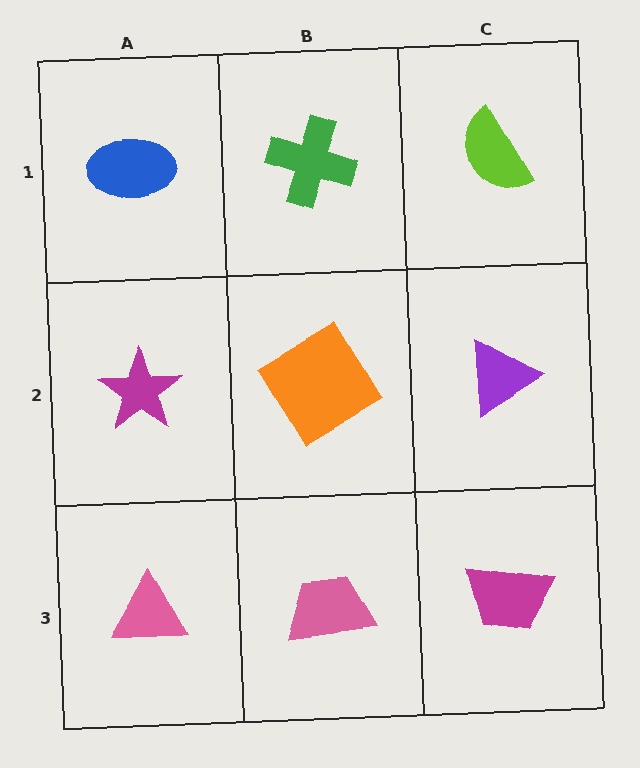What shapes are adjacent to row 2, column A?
A blue ellipse (row 1, column A), a pink triangle (row 3, column A), an orange diamond (row 2, column B).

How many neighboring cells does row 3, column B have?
3.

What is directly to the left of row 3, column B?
A pink triangle.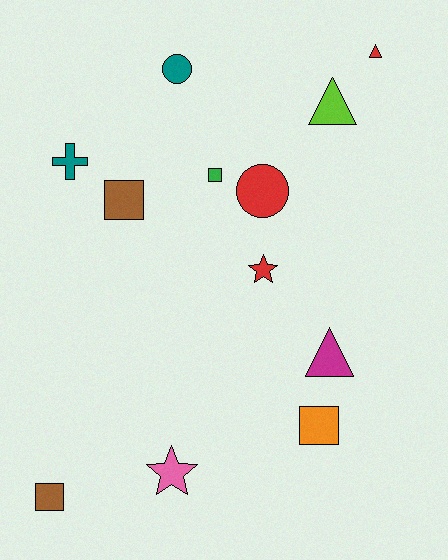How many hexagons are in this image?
There are no hexagons.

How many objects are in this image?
There are 12 objects.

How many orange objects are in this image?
There is 1 orange object.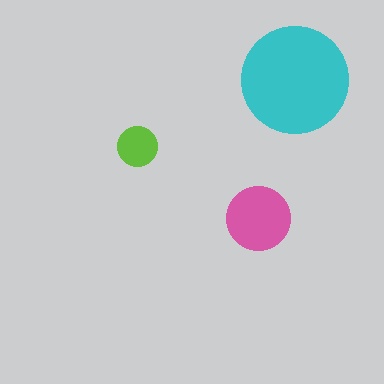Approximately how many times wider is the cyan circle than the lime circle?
About 2.5 times wider.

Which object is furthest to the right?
The cyan circle is rightmost.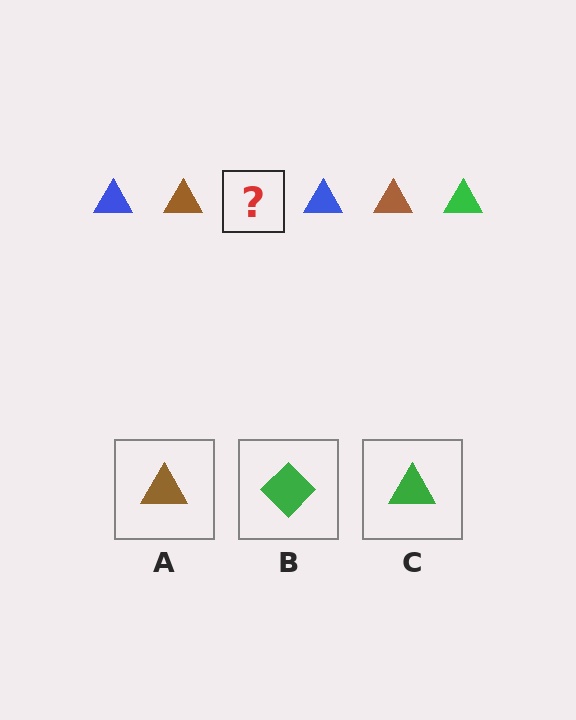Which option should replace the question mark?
Option C.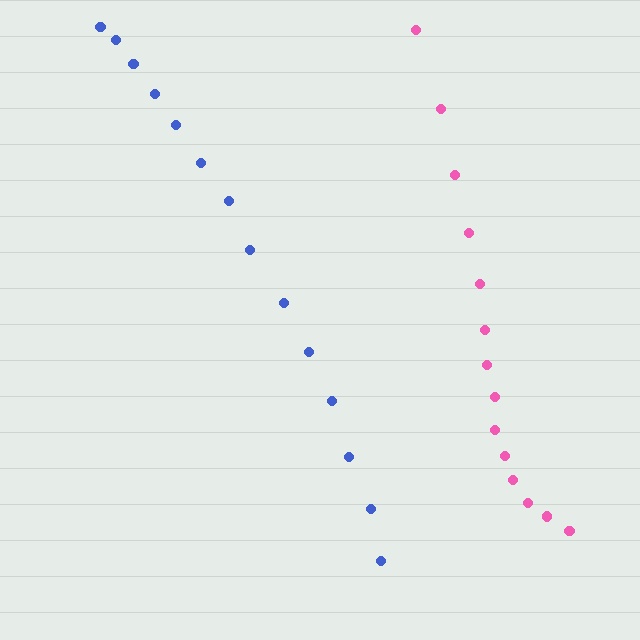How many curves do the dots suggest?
There are 2 distinct paths.